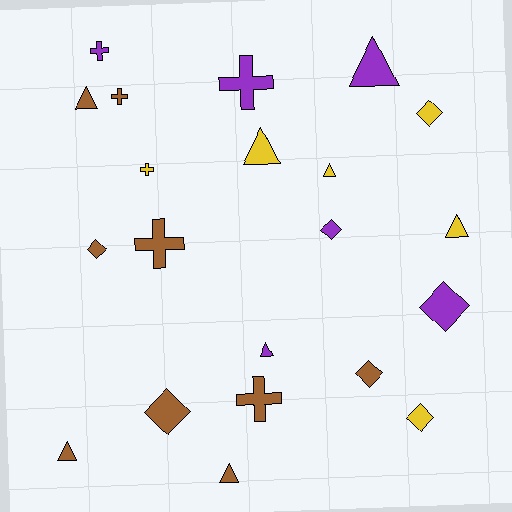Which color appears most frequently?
Brown, with 9 objects.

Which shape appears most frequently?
Triangle, with 8 objects.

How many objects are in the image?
There are 21 objects.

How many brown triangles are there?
There are 3 brown triangles.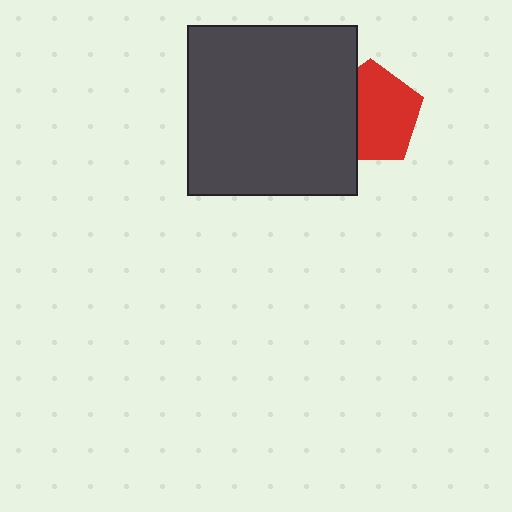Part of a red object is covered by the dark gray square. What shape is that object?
It is a pentagon.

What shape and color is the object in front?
The object in front is a dark gray square.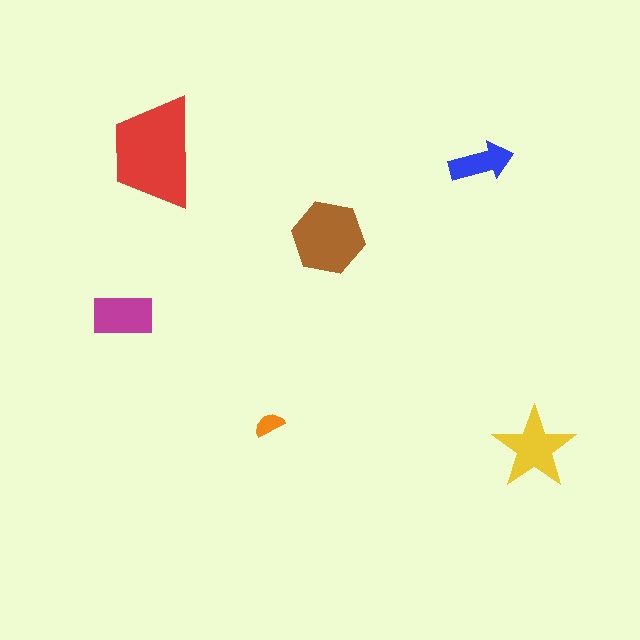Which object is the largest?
The red trapezoid.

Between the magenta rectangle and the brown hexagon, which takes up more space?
The brown hexagon.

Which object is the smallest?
The orange semicircle.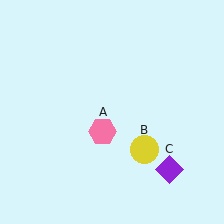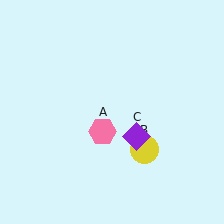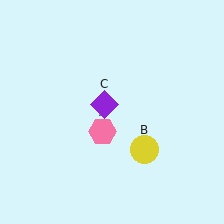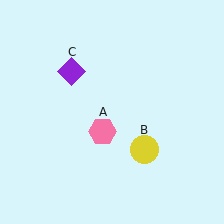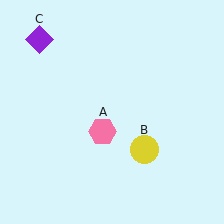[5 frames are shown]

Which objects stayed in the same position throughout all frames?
Pink hexagon (object A) and yellow circle (object B) remained stationary.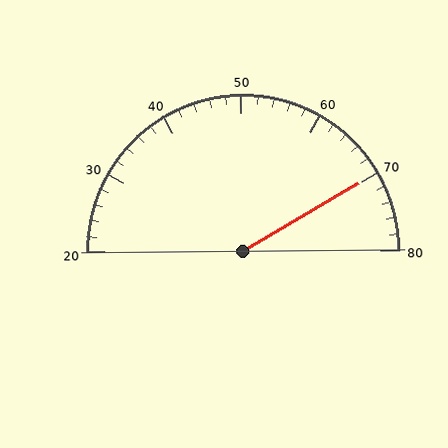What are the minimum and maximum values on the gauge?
The gauge ranges from 20 to 80.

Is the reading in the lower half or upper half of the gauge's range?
The reading is in the upper half of the range (20 to 80).